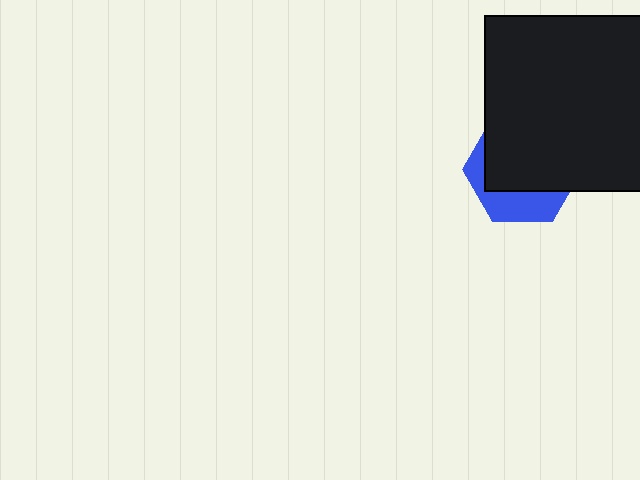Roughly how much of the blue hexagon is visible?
A small part of it is visible (roughly 33%).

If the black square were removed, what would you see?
You would see the complete blue hexagon.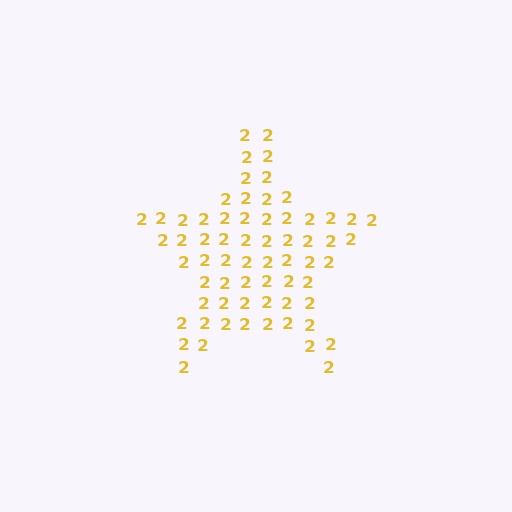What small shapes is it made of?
It is made of small digit 2's.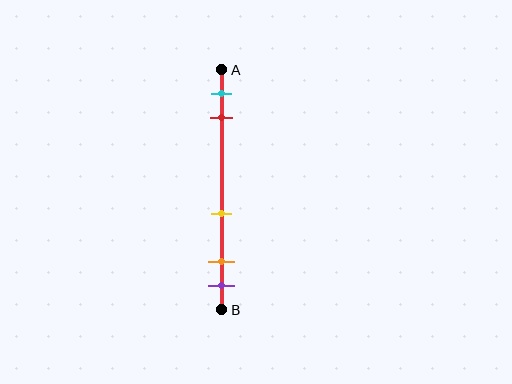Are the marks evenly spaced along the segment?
No, the marks are not evenly spaced.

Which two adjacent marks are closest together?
The orange and purple marks are the closest adjacent pair.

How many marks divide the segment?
There are 5 marks dividing the segment.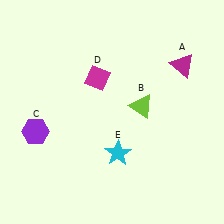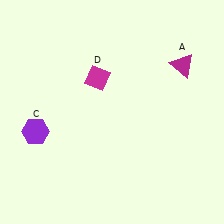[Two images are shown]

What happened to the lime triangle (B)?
The lime triangle (B) was removed in Image 2. It was in the top-right area of Image 1.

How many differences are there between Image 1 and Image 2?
There are 2 differences between the two images.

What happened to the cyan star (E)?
The cyan star (E) was removed in Image 2. It was in the bottom-right area of Image 1.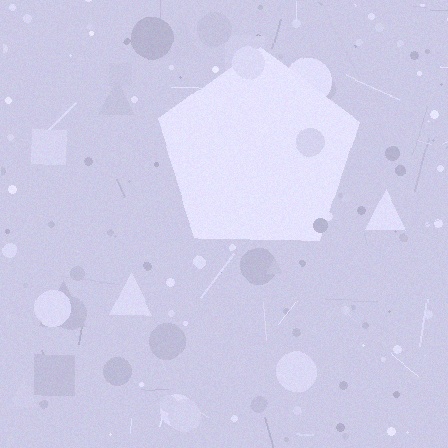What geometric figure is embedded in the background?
A pentagon is embedded in the background.